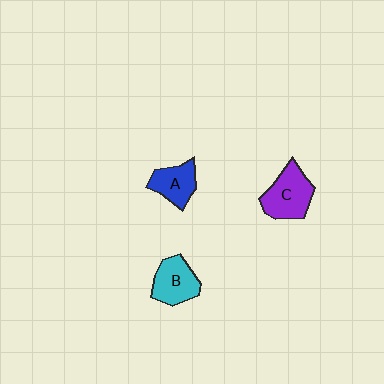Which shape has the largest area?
Shape C (purple).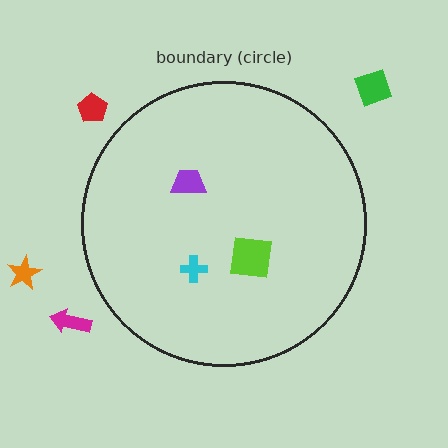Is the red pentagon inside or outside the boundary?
Outside.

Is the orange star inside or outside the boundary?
Outside.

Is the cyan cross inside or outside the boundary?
Inside.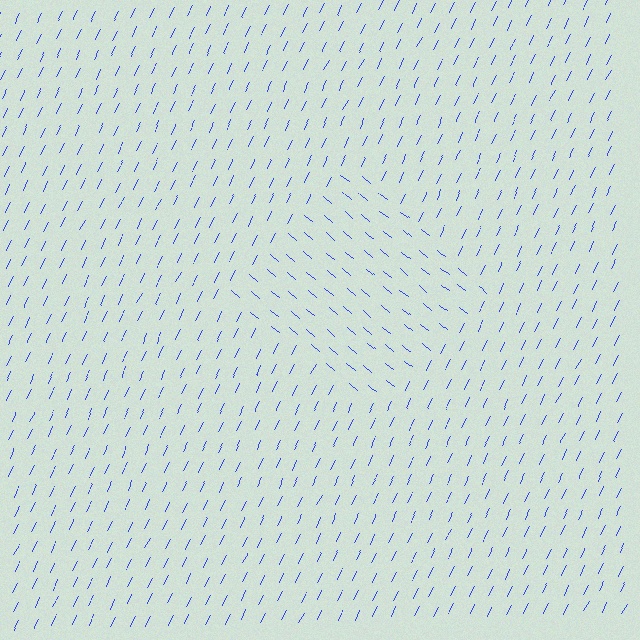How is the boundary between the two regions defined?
The boundary is defined purely by a change in line orientation (approximately 77 degrees difference). All lines are the same color and thickness.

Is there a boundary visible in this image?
Yes, there is a texture boundary formed by a change in line orientation.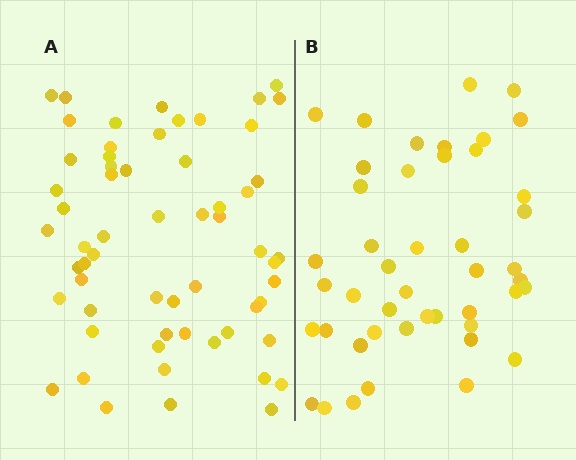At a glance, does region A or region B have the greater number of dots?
Region A (the left region) has more dots.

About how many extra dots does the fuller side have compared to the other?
Region A has approximately 15 more dots than region B.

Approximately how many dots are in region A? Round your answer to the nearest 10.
About 60 dots.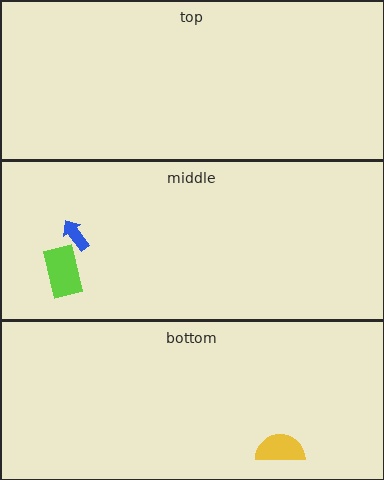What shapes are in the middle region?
The blue arrow, the lime rectangle.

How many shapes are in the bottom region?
1.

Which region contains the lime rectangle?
The middle region.